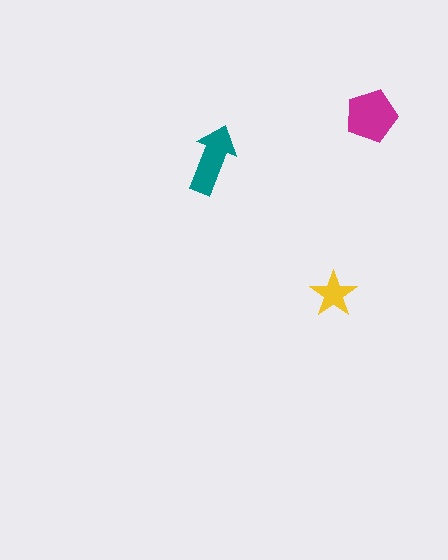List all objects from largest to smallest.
The magenta pentagon, the teal arrow, the yellow star.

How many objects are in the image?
There are 3 objects in the image.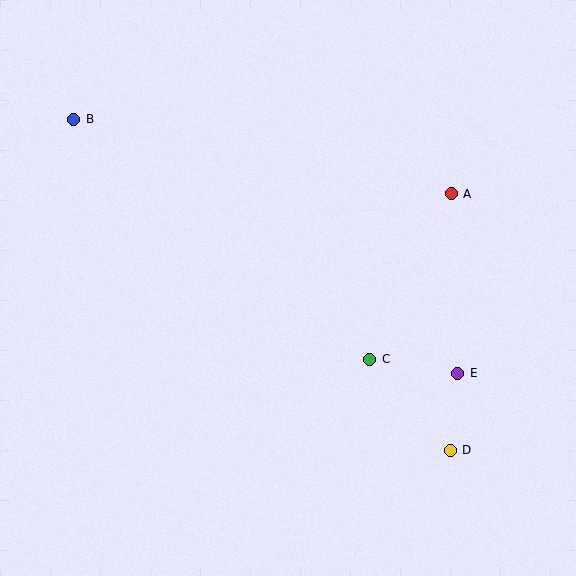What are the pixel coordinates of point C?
Point C is at (370, 359).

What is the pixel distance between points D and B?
The distance between D and B is 501 pixels.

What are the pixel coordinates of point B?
Point B is at (74, 119).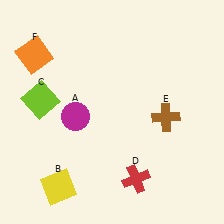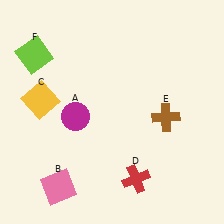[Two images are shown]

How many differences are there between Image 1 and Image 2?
There are 3 differences between the two images.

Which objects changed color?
B changed from yellow to pink. C changed from lime to yellow. F changed from orange to lime.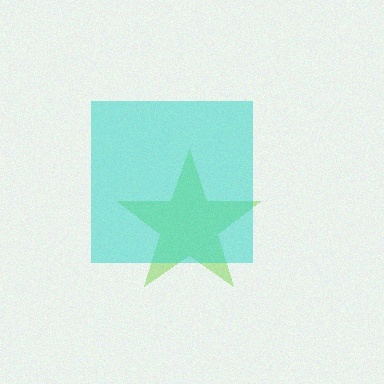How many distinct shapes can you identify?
There are 2 distinct shapes: a lime star, a cyan square.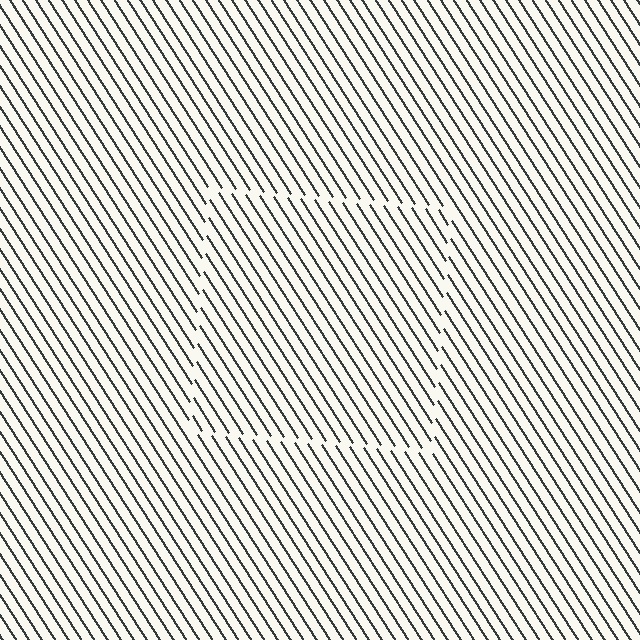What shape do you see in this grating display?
An illusory square. The interior of the shape contains the same grating, shifted by half a period — the contour is defined by the phase discontinuity where line-ends from the inner and outer gratings abut.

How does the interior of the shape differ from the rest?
The interior of the shape contains the same grating, shifted by half a period — the contour is defined by the phase discontinuity where line-ends from the inner and outer gratings abut.